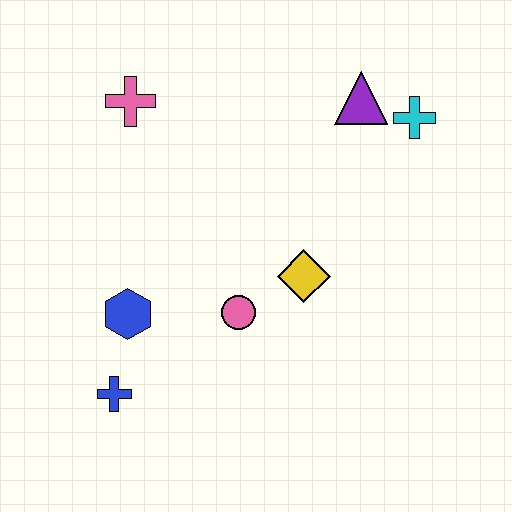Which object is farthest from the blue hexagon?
The cyan cross is farthest from the blue hexagon.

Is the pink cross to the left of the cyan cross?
Yes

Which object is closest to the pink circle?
The yellow diamond is closest to the pink circle.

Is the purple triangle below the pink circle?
No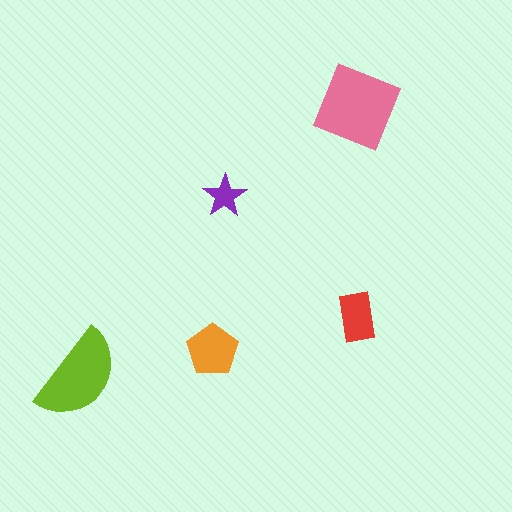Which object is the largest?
The pink diamond.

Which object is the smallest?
The purple star.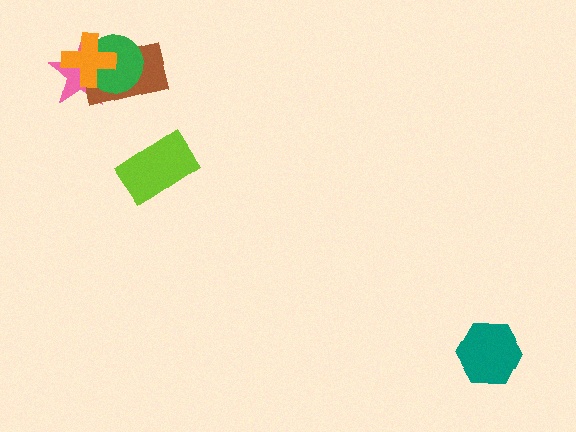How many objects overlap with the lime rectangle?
0 objects overlap with the lime rectangle.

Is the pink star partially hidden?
Yes, it is partially covered by another shape.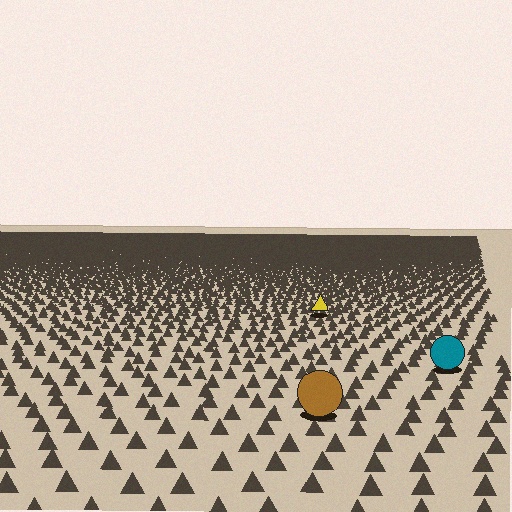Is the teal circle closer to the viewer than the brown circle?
No. The brown circle is closer — you can tell from the texture gradient: the ground texture is coarser near it.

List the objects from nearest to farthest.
From nearest to farthest: the brown circle, the teal circle, the yellow triangle.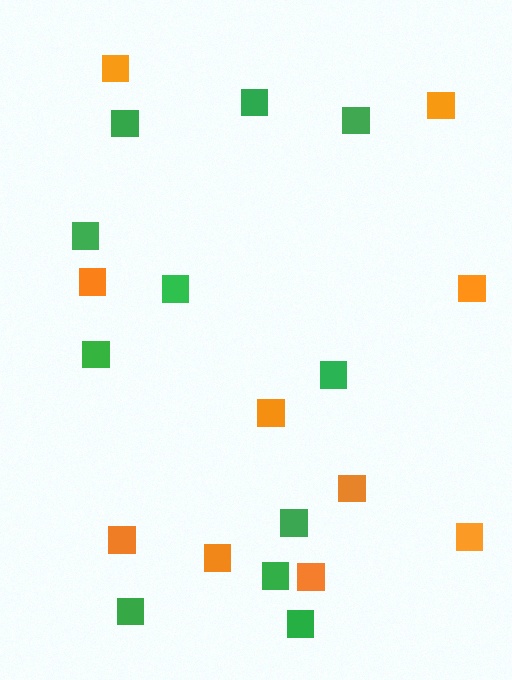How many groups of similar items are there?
There are 2 groups: one group of orange squares (10) and one group of green squares (11).